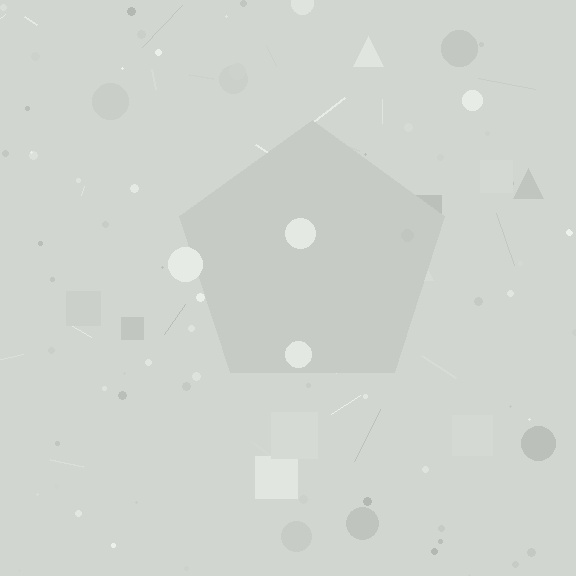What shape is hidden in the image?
A pentagon is hidden in the image.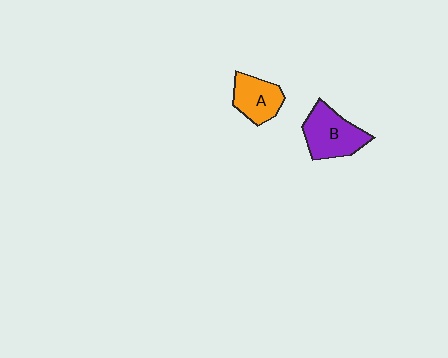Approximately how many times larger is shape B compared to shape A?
Approximately 1.3 times.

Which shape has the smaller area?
Shape A (orange).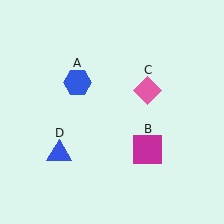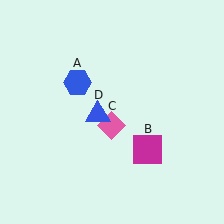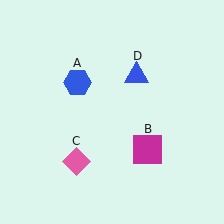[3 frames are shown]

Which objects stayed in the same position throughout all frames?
Blue hexagon (object A) and magenta square (object B) remained stationary.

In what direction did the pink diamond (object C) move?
The pink diamond (object C) moved down and to the left.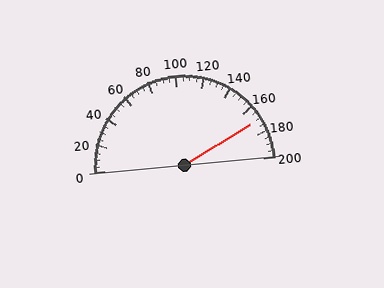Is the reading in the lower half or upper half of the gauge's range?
The reading is in the upper half of the range (0 to 200).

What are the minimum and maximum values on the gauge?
The gauge ranges from 0 to 200.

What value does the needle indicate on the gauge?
The needle indicates approximately 170.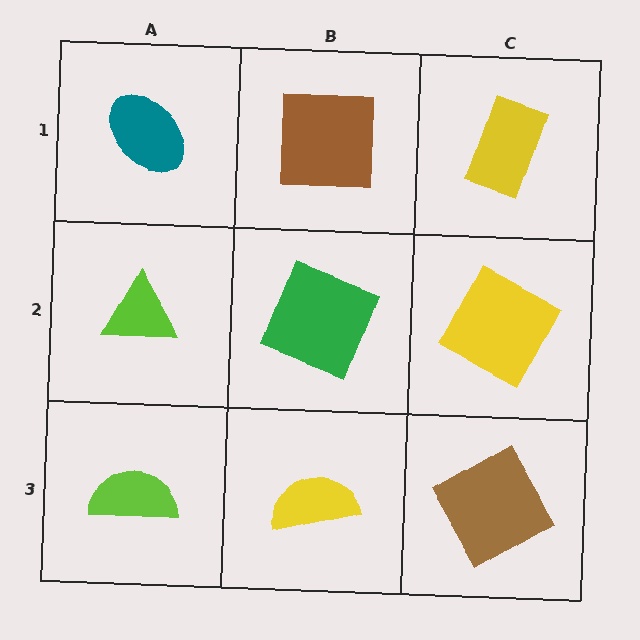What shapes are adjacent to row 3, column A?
A lime triangle (row 2, column A), a yellow semicircle (row 3, column B).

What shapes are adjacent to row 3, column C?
A yellow square (row 2, column C), a yellow semicircle (row 3, column B).